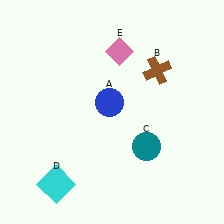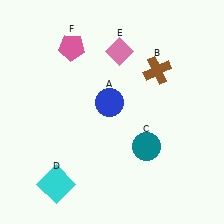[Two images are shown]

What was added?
A pink pentagon (F) was added in Image 2.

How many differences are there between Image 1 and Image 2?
There is 1 difference between the two images.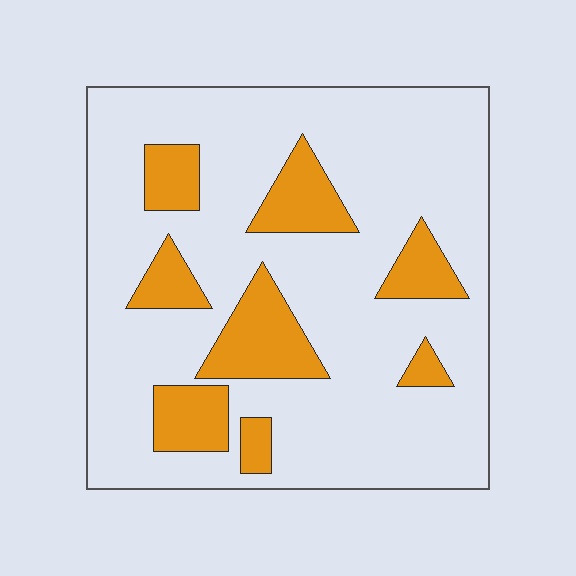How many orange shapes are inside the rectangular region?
8.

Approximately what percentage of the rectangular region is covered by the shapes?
Approximately 20%.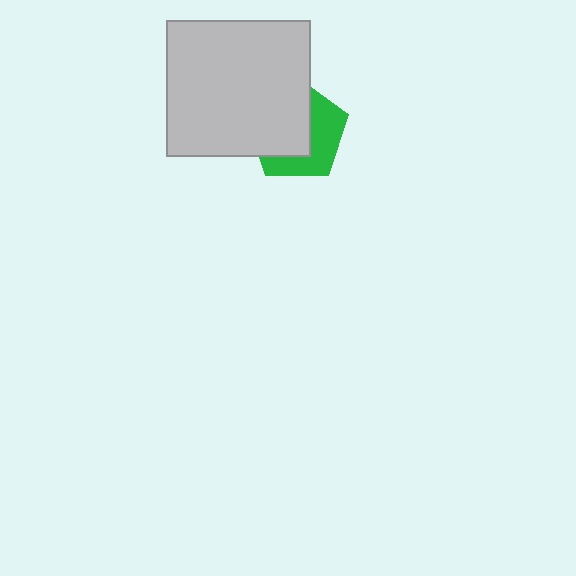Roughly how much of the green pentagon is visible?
A small part of it is visible (roughly 44%).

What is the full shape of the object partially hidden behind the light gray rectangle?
The partially hidden object is a green pentagon.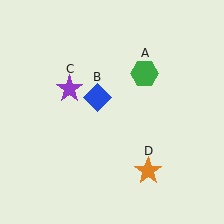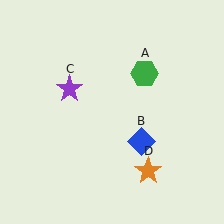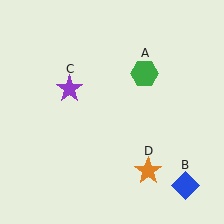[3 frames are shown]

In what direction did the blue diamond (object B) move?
The blue diamond (object B) moved down and to the right.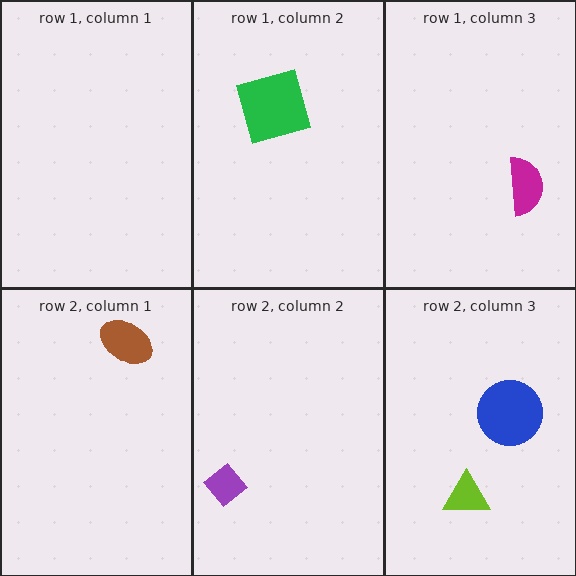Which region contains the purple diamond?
The row 2, column 2 region.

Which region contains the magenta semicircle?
The row 1, column 3 region.